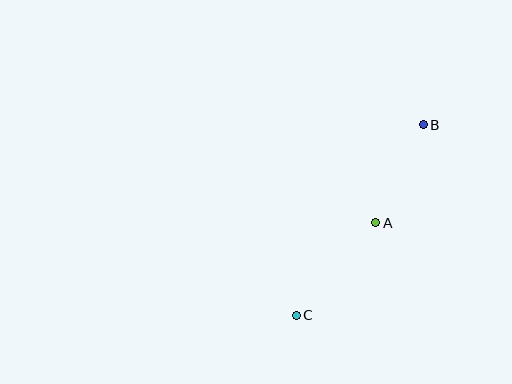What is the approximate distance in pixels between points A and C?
The distance between A and C is approximately 122 pixels.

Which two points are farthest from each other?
Points B and C are farthest from each other.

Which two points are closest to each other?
Points A and B are closest to each other.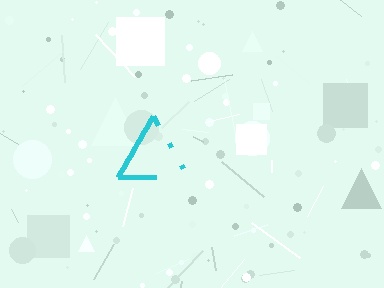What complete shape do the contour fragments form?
The contour fragments form a triangle.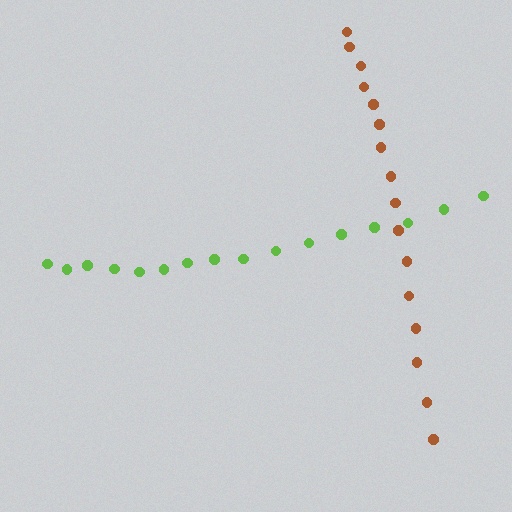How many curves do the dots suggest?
There are 2 distinct paths.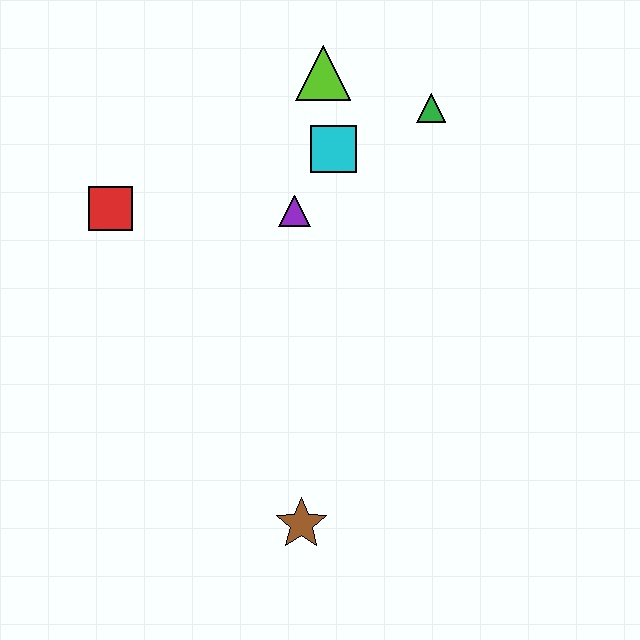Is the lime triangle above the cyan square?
Yes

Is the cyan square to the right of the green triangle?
No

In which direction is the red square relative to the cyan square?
The red square is to the left of the cyan square.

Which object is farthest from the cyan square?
The brown star is farthest from the cyan square.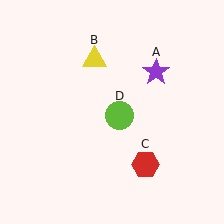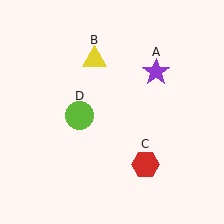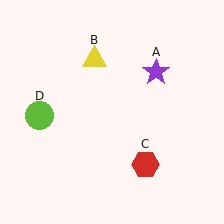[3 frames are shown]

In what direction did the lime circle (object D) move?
The lime circle (object D) moved left.